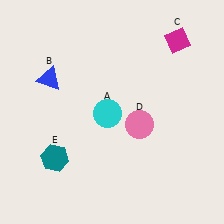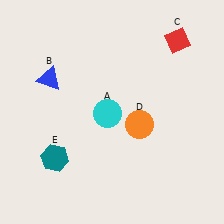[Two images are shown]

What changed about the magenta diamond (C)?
In Image 1, C is magenta. In Image 2, it changed to red.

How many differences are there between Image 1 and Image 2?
There are 2 differences between the two images.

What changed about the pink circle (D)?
In Image 1, D is pink. In Image 2, it changed to orange.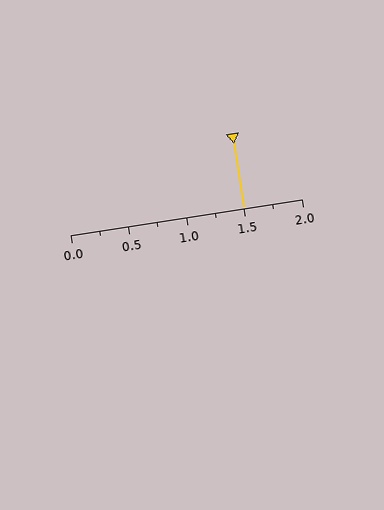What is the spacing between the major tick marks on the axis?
The major ticks are spaced 0.5 apart.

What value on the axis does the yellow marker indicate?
The marker indicates approximately 1.5.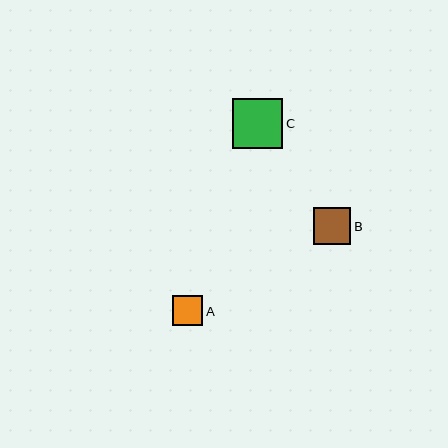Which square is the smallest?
Square A is the smallest with a size of approximately 30 pixels.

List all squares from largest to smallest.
From largest to smallest: C, B, A.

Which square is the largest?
Square C is the largest with a size of approximately 51 pixels.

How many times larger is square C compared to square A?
Square C is approximately 1.7 times the size of square A.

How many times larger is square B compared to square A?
Square B is approximately 1.2 times the size of square A.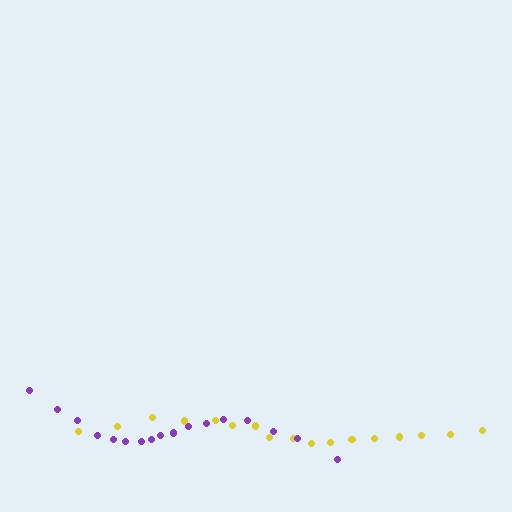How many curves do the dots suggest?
There are 2 distinct paths.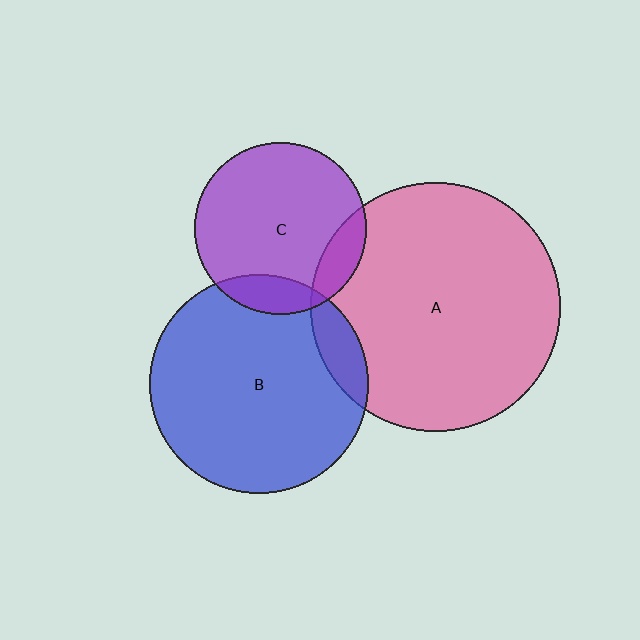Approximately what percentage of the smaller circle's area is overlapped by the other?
Approximately 15%.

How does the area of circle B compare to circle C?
Approximately 1.6 times.